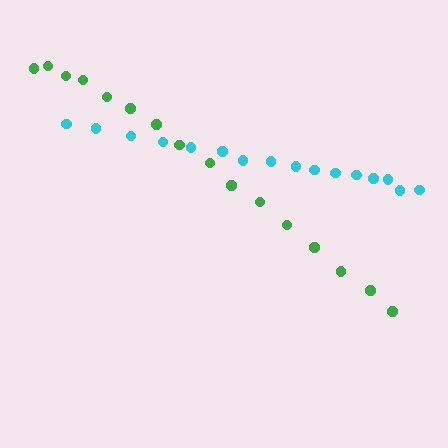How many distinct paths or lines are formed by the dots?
There are 2 distinct paths.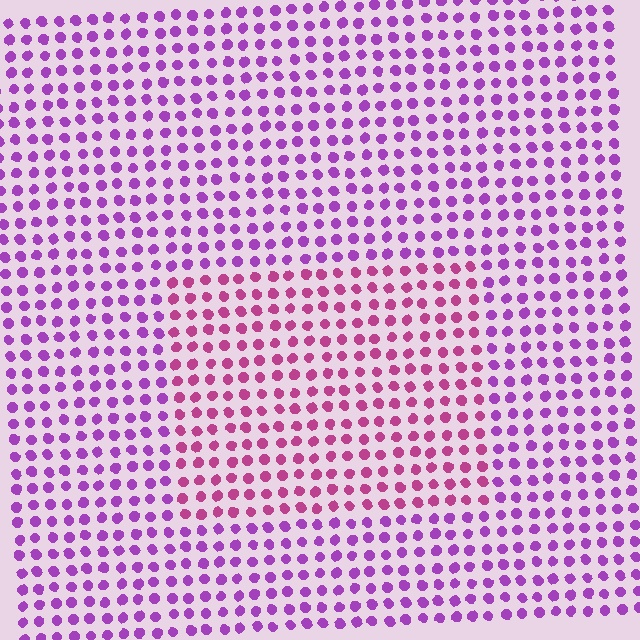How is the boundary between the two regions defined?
The boundary is defined purely by a slight shift in hue (about 35 degrees). Spacing, size, and orientation are identical on both sides.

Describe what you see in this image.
The image is filled with small purple elements in a uniform arrangement. A rectangle-shaped region is visible where the elements are tinted to a slightly different hue, forming a subtle color boundary.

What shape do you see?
I see a rectangle.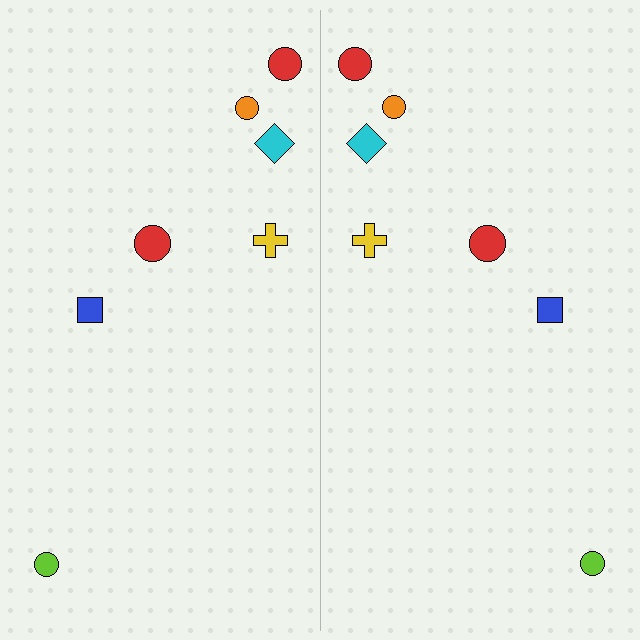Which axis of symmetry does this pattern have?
The pattern has a vertical axis of symmetry running through the center of the image.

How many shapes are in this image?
There are 14 shapes in this image.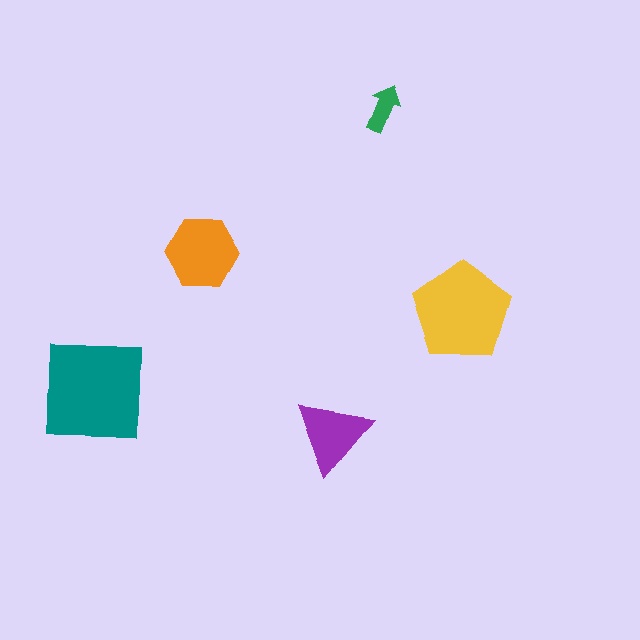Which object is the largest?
The teal square.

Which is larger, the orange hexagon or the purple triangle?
The orange hexagon.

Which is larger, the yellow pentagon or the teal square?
The teal square.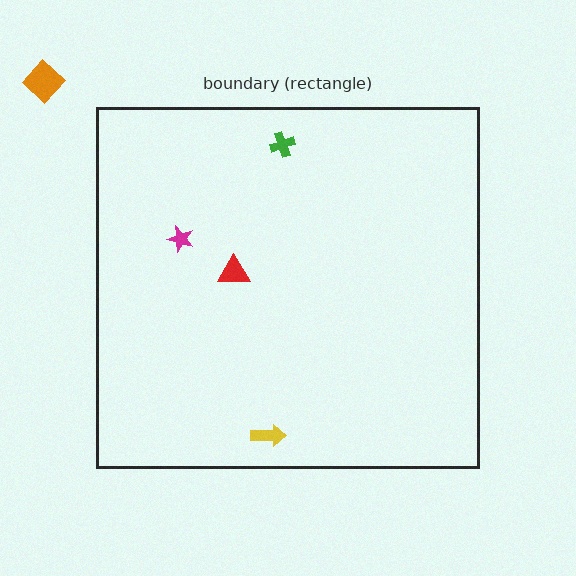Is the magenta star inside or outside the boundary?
Inside.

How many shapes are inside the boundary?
4 inside, 1 outside.